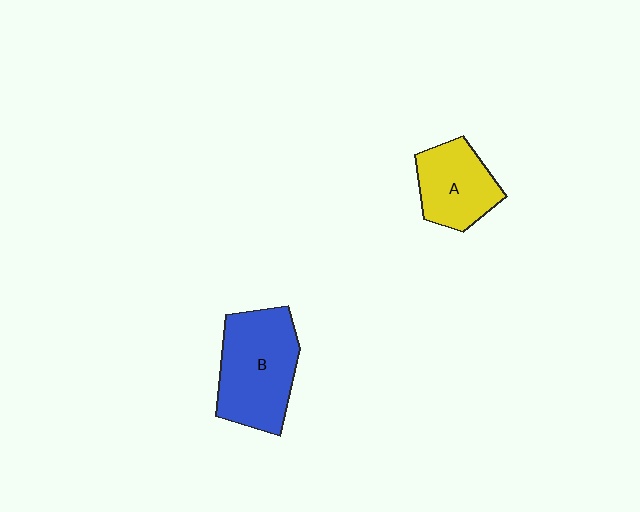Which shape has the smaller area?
Shape A (yellow).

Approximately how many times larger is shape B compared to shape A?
Approximately 1.5 times.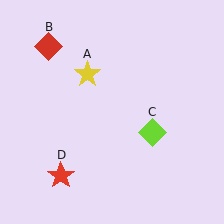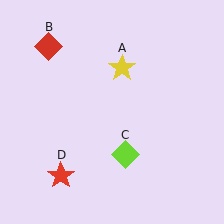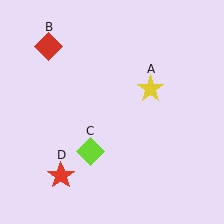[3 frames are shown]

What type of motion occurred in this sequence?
The yellow star (object A), lime diamond (object C) rotated clockwise around the center of the scene.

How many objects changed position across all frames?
2 objects changed position: yellow star (object A), lime diamond (object C).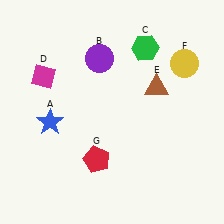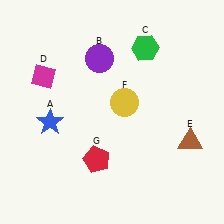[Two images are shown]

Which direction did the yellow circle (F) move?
The yellow circle (F) moved left.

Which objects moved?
The objects that moved are: the brown triangle (E), the yellow circle (F).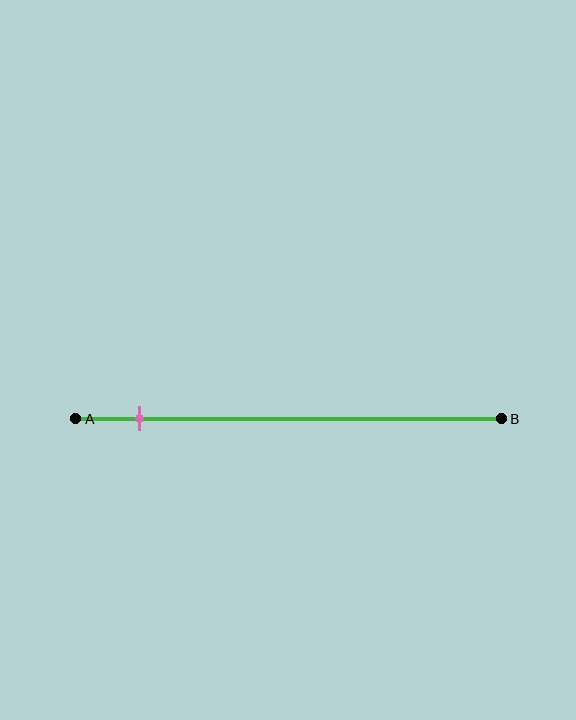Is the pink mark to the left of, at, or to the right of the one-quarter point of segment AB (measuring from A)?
The pink mark is to the left of the one-quarter point of segment AB.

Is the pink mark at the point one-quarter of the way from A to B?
No, the mark is at about 15% from A, not at the 25% one-quarter point.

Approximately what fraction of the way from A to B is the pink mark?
The pink mark is approximately 15% of the way from A to B.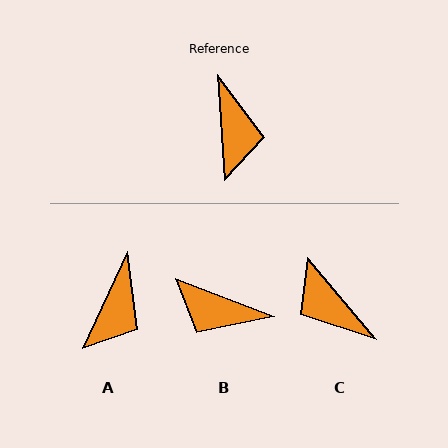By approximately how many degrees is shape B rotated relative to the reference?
Approximately 115 degrees clockwise.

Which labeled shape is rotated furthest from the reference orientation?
C, about 144 degrees away.